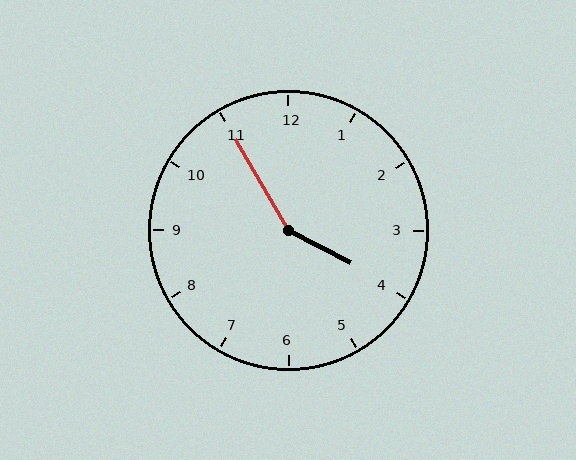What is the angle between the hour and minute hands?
Approximately 148 degrees.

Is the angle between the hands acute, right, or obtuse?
It is obtuse.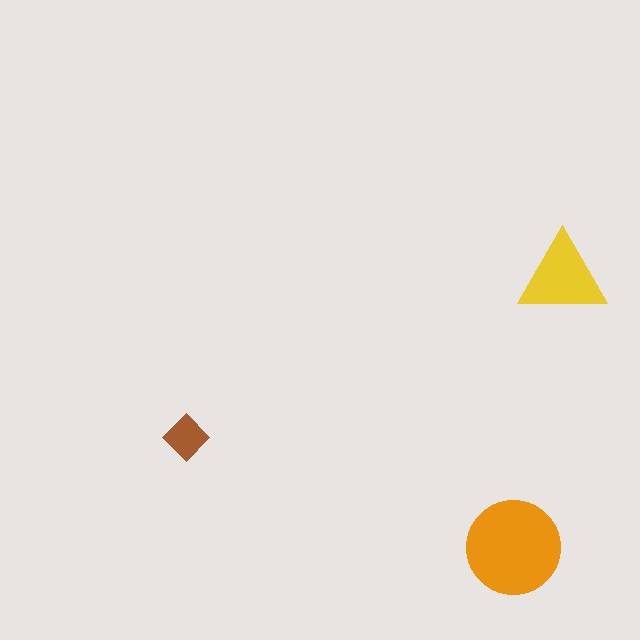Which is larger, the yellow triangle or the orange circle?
The orange circle.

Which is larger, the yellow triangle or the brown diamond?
The yellow triangle.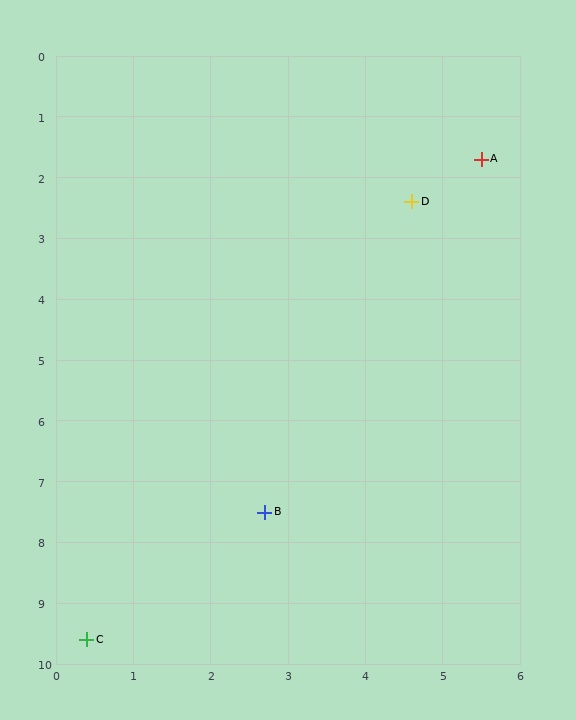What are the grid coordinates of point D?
Point D is at approximately (4.6, 2.4).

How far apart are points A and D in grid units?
Points A and D are about 1.1 grid units apart.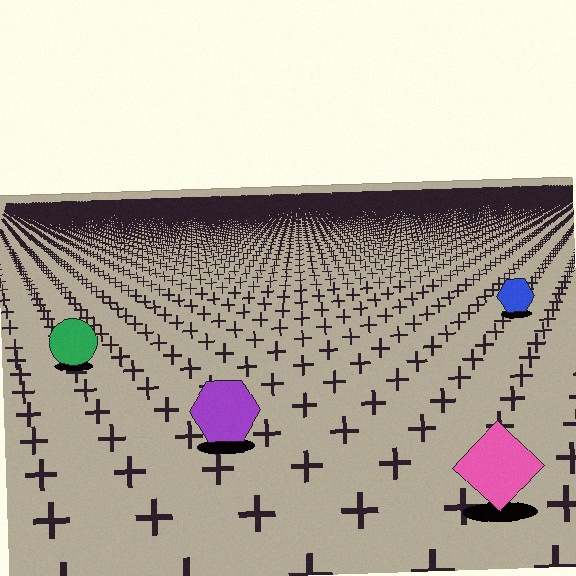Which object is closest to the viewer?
The pink diamond is closest. The texture marks near it are larger and more spread out.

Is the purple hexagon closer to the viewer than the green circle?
Yes. The purple hexagon is closer — you can tell from the texture gradient: the ground texture is coarser near it.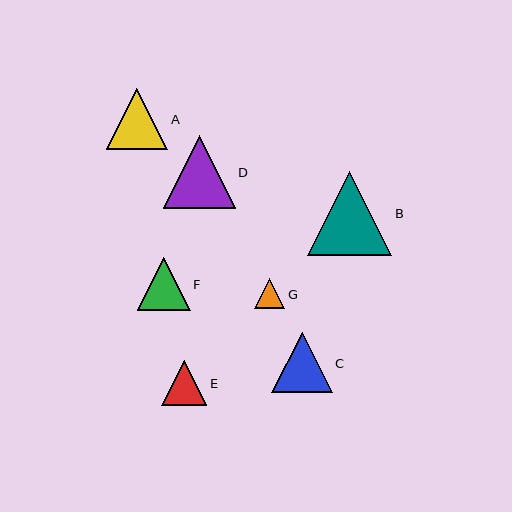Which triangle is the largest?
Triangle B is the largest with a size of approximately 84 pixels.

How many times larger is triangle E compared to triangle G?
Triangle E is approximately 1.5 times the size of triangle G.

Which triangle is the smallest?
Triangle G is the smallest with a size of approximately 30 pixels.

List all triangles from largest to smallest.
From largest to smallest: B, D, A, C, F, E, G.